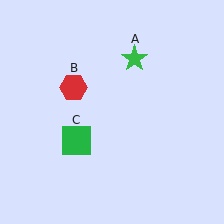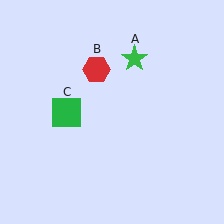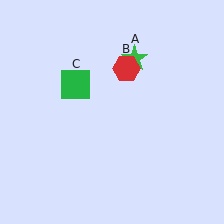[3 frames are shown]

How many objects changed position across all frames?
2 objects changed position: red hexagon (object B), green square (object C).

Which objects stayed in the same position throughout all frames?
Green star (object A) remained stationary.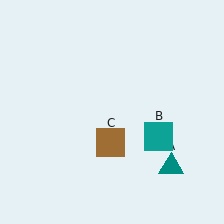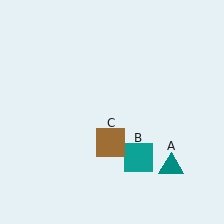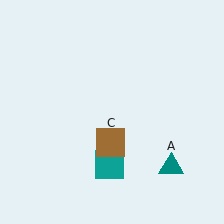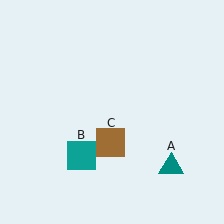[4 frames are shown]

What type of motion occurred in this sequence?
The teal square (object B) rotated clockwise around the center of the scene.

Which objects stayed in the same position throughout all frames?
Teal triangle (object A) and brown square (object C) remained stationary.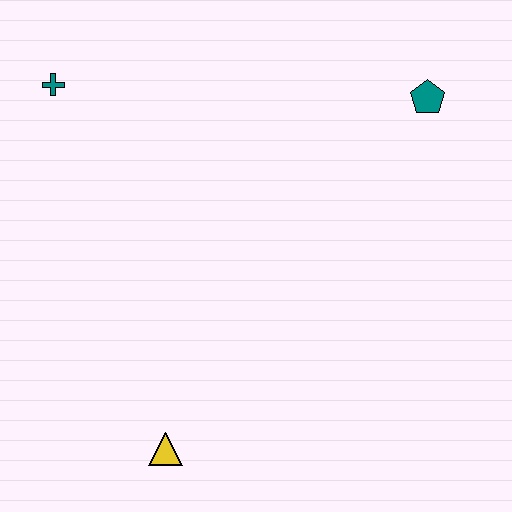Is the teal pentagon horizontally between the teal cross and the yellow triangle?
No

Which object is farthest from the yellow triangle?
The teal pentagon is farthest from the yellow triangle.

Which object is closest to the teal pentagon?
The teal cross is closest to the teal pentagon.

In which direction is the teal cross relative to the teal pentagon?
The teal cross is to the left of the teal pentagon.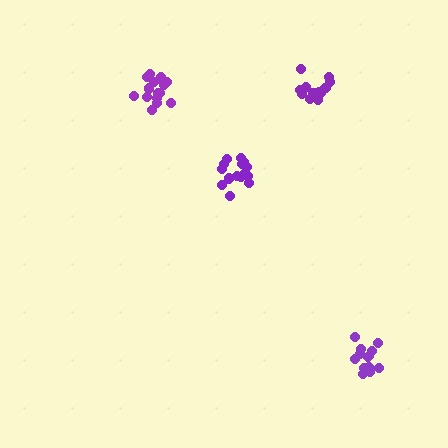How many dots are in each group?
Group 1: 16 dots, Group 2: 16 dots, Group 3: 13 dots, Group 4: 13 dots (58 total).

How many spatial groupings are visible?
There are 4 spatial groupings.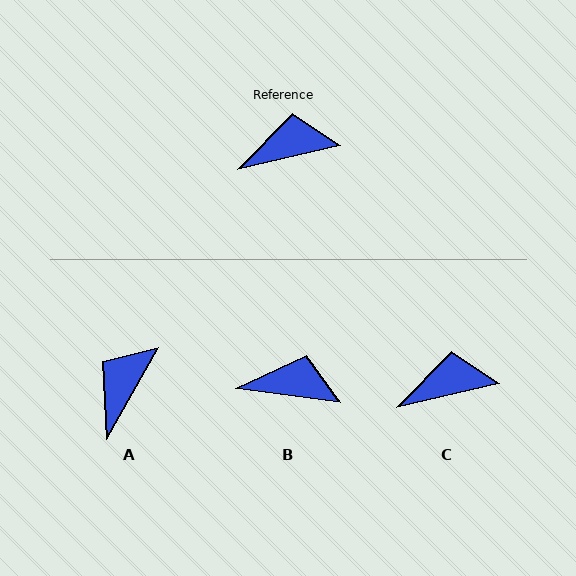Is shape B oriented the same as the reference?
No, it is off by about 21 degrees.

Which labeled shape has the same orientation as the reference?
C.